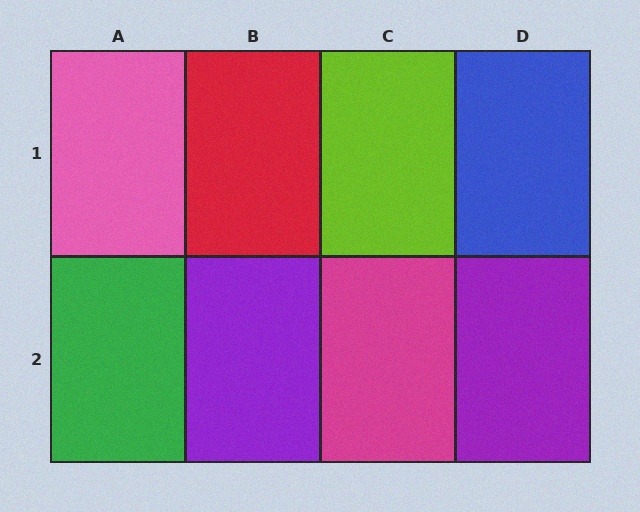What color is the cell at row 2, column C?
Magenta.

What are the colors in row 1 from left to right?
Pink, red, lime, blue.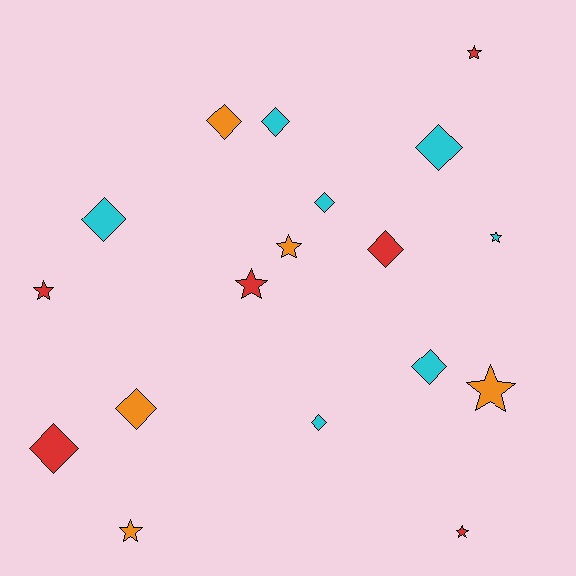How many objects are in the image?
There are 18 objects.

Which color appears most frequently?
Cyan, with 7 objects.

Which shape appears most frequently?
Diamond, with 10 objects.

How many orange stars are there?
There are 3 orange stars.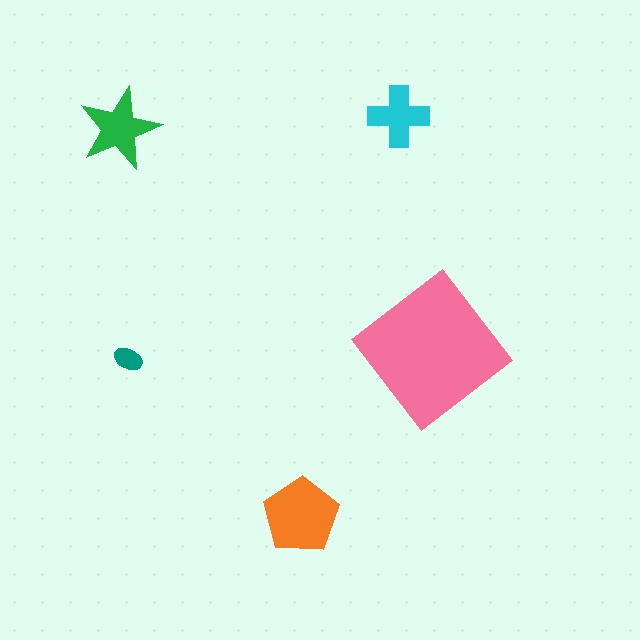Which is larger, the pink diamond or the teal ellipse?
The pink diamond.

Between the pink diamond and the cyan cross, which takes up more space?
The pink diamond.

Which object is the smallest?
The teal ellipse.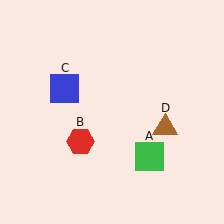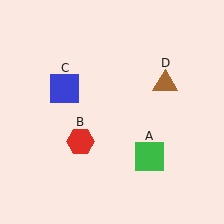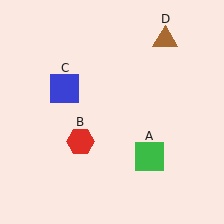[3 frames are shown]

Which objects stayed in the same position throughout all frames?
Green square (object A) and red hexagon (object B) and blue square (object C) remained stationary.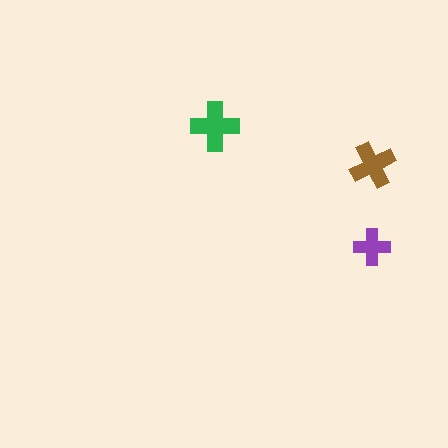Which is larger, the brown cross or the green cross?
The green one.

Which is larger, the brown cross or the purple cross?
The brown one.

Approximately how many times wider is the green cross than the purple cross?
About 1.5 times wider.